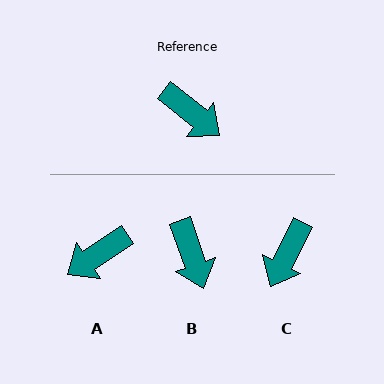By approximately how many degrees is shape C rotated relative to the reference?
Approximately 78 degrees clockwise.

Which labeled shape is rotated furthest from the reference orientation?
A, about 107 degrees away.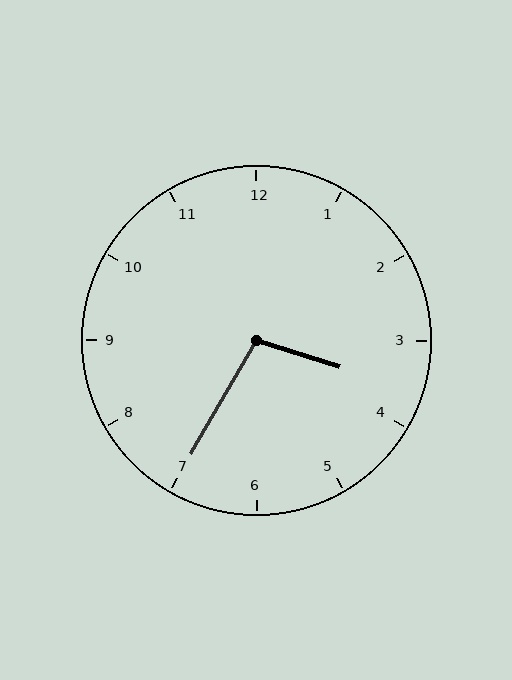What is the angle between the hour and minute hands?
Approximately 102 degrees.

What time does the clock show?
3:35.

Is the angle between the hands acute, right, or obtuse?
It is obtuse.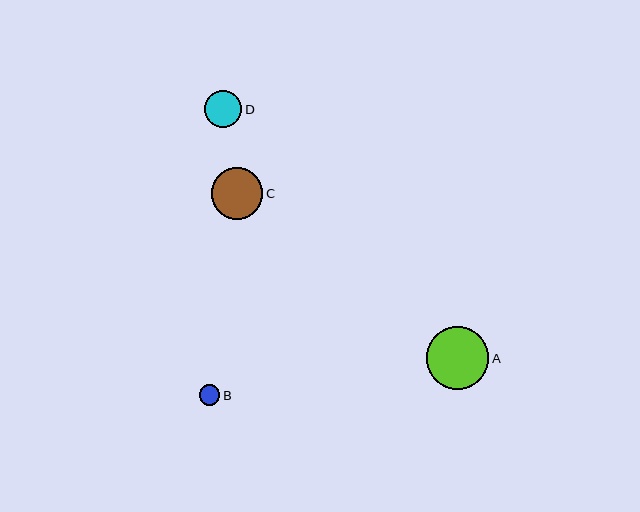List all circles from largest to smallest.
From largest to smallest: A, C, D, B.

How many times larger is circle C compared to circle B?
Circle C is approximately 2.5 times the size of circle B.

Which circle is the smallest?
Circle B is the smallest with a size of approximately 20 pixels.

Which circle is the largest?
Circle A is the largest with a size of approximately 63 pixels.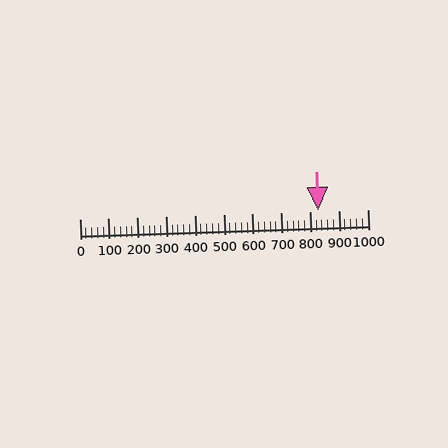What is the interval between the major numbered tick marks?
The major tick marks are spaced 100 units apart.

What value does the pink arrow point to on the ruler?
The pink arrow points to approximately 826.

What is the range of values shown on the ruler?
The ruler shows values from 0 to 1000.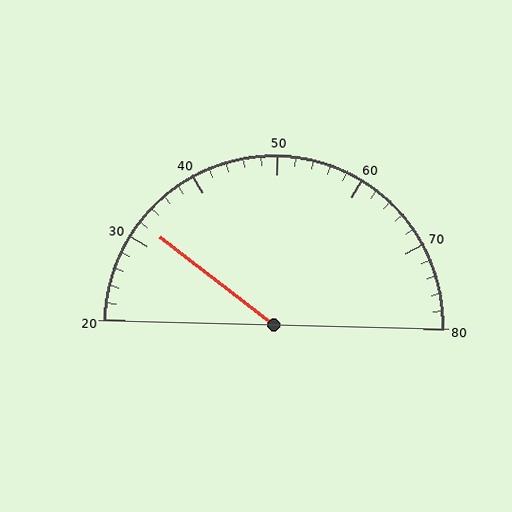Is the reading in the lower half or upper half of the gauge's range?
The reading is in the lower half of the range (20 to 80).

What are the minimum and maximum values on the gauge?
The gauge ranges from 20 to 80.